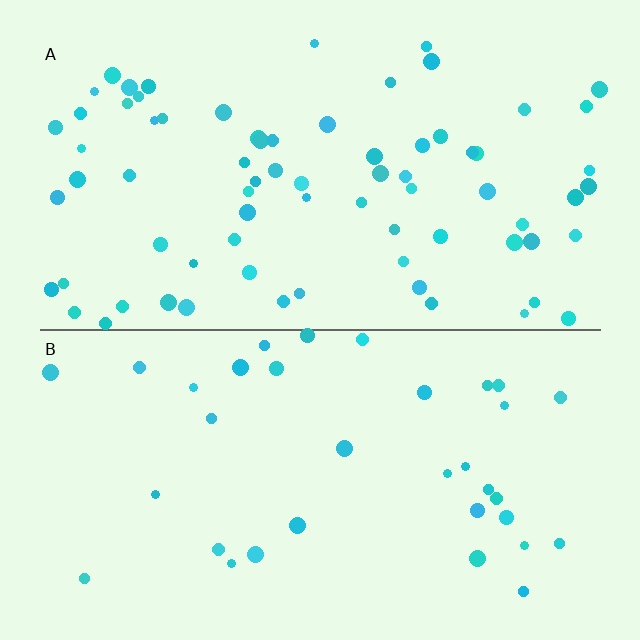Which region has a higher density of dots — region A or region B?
A (the top).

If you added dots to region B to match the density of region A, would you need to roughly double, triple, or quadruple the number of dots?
Approximately double.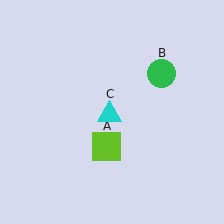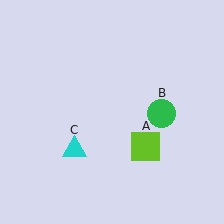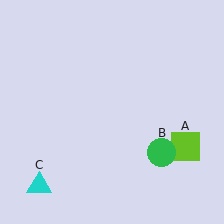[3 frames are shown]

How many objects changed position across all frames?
3 objects changed position: lime square (object A), green circle (object B), cyan triangle (object C).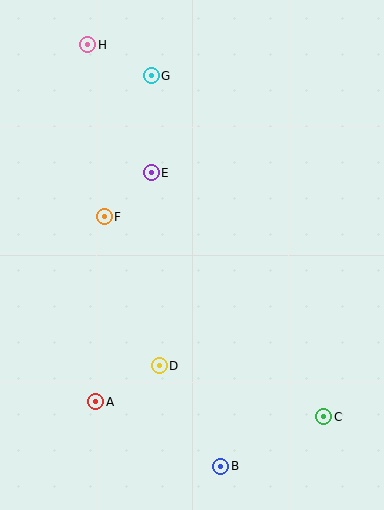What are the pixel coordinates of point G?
Point G is at (151, 76).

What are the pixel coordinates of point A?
Point A is at (96, 402).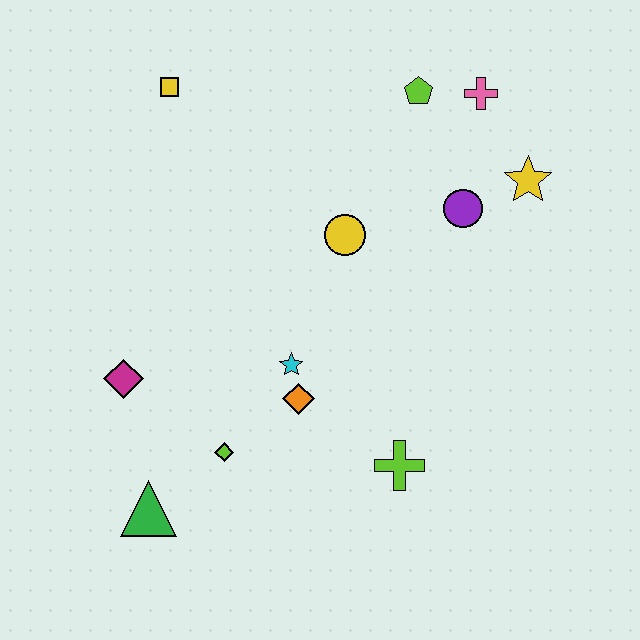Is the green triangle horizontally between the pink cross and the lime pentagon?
No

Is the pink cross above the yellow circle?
Yes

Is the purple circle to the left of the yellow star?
Yes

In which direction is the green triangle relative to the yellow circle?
The green triangle is below the yellow circle.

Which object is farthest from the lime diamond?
The pink cross is farthest from the lime diamond.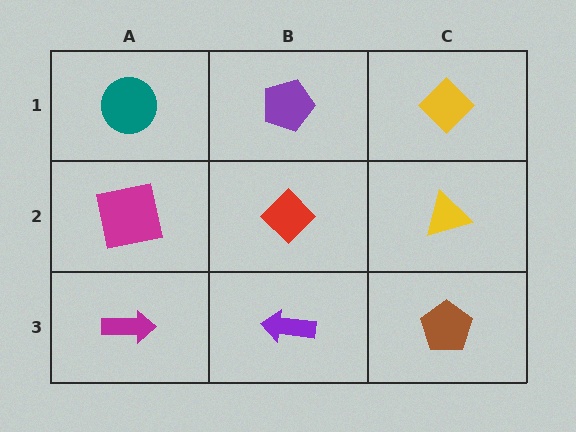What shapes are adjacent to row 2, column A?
A teal circle (row 1, column A), a magenta arrow (row 3, column A), a red diamond (row 2, column B).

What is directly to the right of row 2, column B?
A yellow triangle.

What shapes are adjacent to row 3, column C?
A yellow triangle (row 2, column C), a purple arrow (row 3, column B).